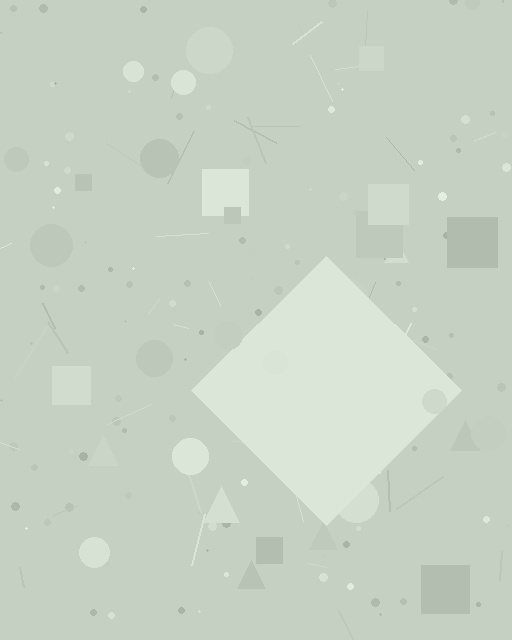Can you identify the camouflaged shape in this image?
The camouflaged shape is a diamond.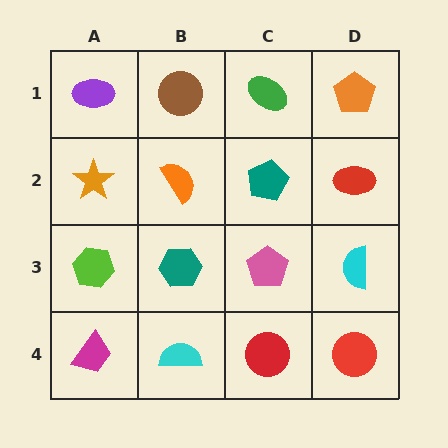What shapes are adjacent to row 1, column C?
A teal pentagon (row 2, column C), a brown circle (row 1, column B), an orange pentagon (row 1, column D).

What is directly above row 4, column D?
A cyan semicircle.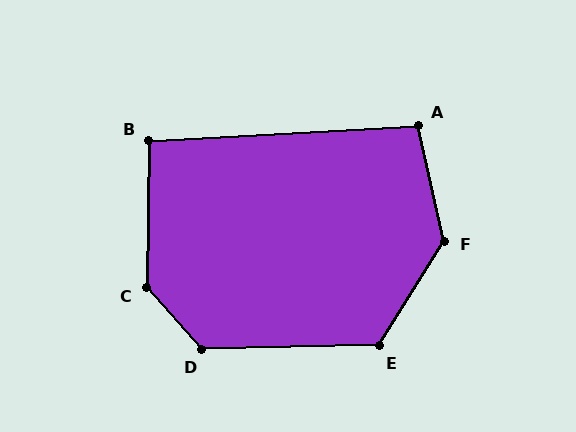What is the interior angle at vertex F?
Approximately 135 degrees (obtuse).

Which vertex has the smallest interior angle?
B, at approximately 94 degrees.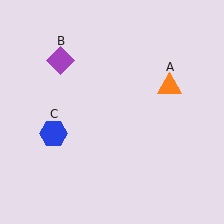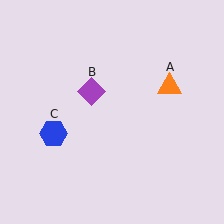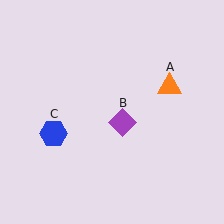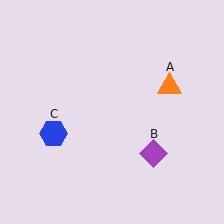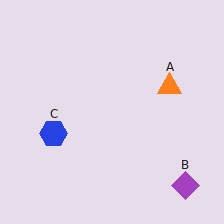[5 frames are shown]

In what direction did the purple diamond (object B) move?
The purple diamond (object B) moved down and to the right.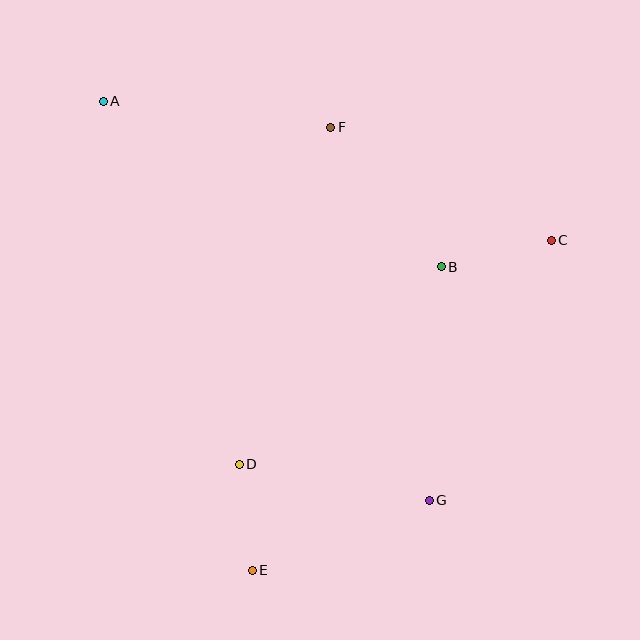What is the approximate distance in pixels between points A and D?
The distance between A and D is approximately 388 pixels.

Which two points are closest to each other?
Points D and E are closest to each other.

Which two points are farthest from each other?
Points A and G are farthest from each other.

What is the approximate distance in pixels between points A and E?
The distance between A and E is approximately 492 pixels.